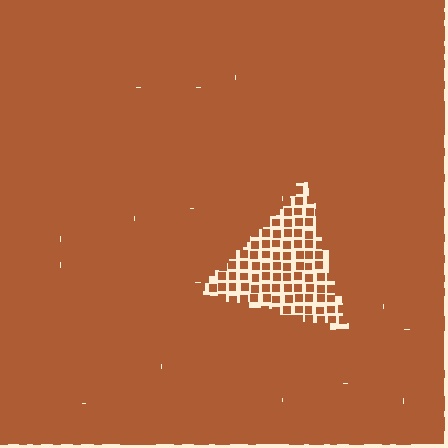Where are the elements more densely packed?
The elements are more densely packed outside the triangle boundary.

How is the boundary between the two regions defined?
The boundary is defined by a change in element density (approximately 2.6x ratio). All elements are the same color, size, and shape.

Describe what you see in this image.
The image contains small brown elements arranged at two different densities. A triangle-shaped region is visible where the elements are less densely packed than the surrounding area.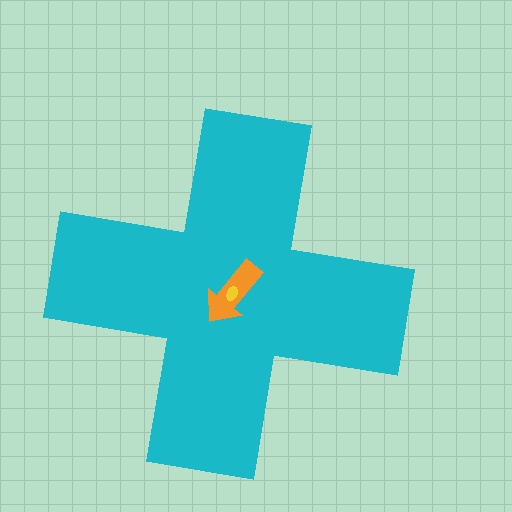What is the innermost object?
The yellow ellipse.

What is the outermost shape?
The cyan cross.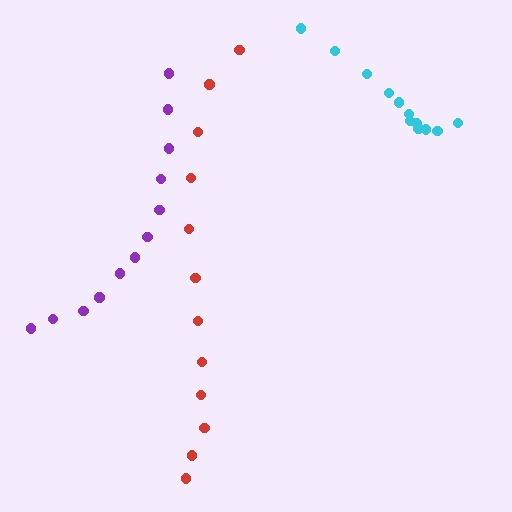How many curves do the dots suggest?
There are 3 distinct paths.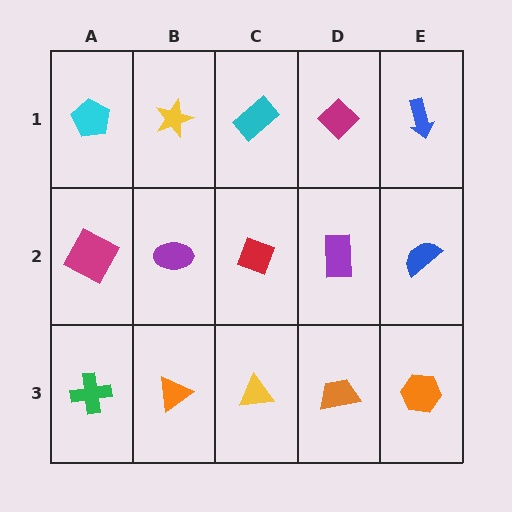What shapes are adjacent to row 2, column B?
A yellow star (row 1, column B), an orange triangle (row 3, column B), a magenta square (row 2, column A), a red diamond (row 2, column C).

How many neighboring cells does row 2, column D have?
4.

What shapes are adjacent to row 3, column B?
A purple ellipse (row 2, column B), a green cross (row 3, column A), a yellow triangle (row 3, column C).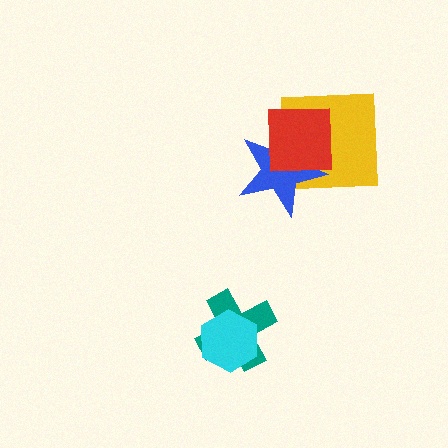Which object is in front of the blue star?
The red square is in front of the blue star.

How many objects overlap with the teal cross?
1 object overlaps with the teal cross.